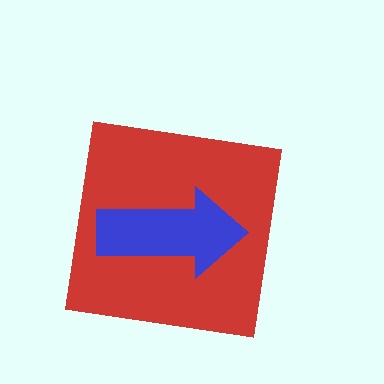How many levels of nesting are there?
2.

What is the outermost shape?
The red square.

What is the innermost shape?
The blue arrow.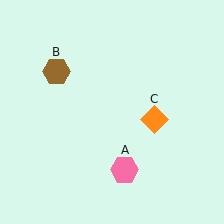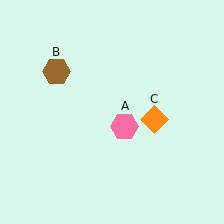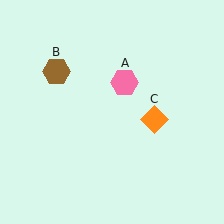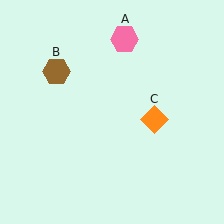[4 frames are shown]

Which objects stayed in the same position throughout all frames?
Brown hexagon (object B) and orange diamond (object C) remained stationary.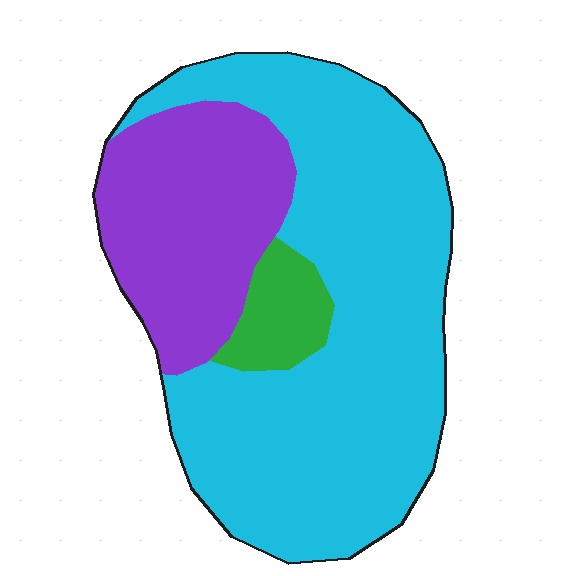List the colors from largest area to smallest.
From largest to smallest: cyan, purple, green.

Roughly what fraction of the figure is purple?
Purple covers 27% of the figure.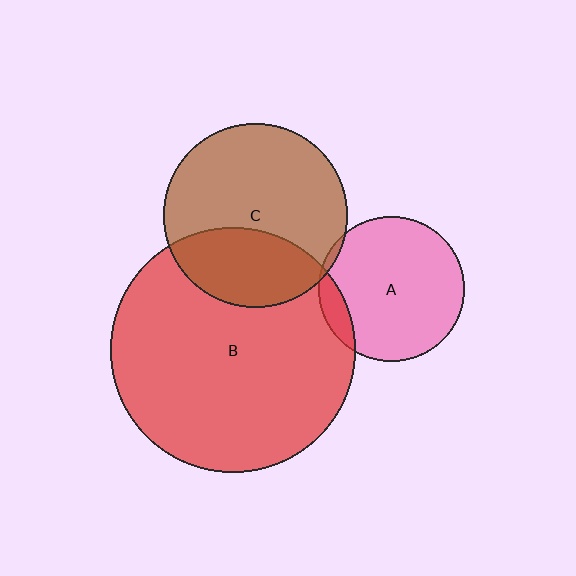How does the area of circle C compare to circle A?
Approximately 1.6 times.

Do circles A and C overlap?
Yes.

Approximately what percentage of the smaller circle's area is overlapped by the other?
Approximately 5%.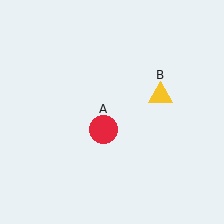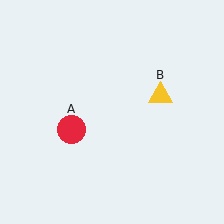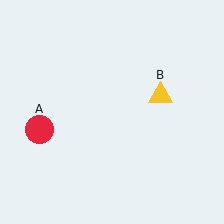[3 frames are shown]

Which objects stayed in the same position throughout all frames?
Yellow triangle (object B) remained stationary.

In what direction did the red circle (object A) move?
The red circle (object A) moved left.